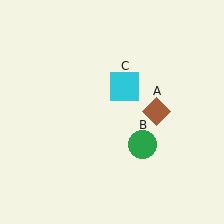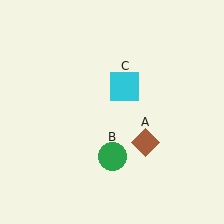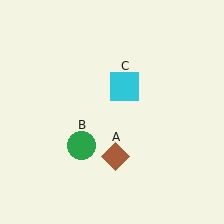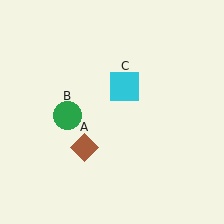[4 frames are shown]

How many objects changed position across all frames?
2 objects changed position: brown diamond (object A), green circle (object B).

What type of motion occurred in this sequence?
The brown diamond (object A), green circle (object B) rotated clockwise around the center of the scene.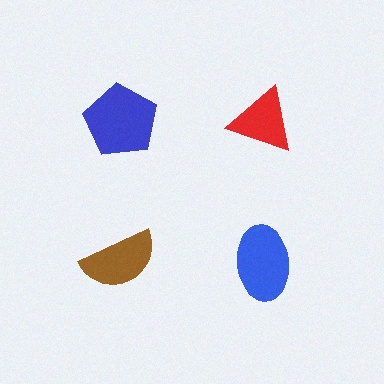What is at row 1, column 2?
A red triangle.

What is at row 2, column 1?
A brown semicircle.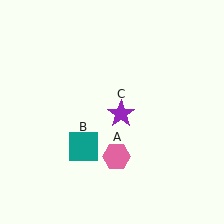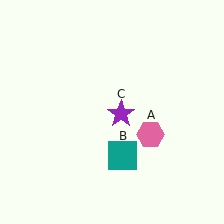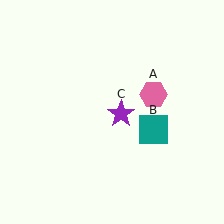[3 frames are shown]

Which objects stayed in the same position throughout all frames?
Purple star (object C) remained stationary.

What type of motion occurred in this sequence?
The pink hexagon (object A), teal square (object B) rotated counterclockwise around the center of the scene.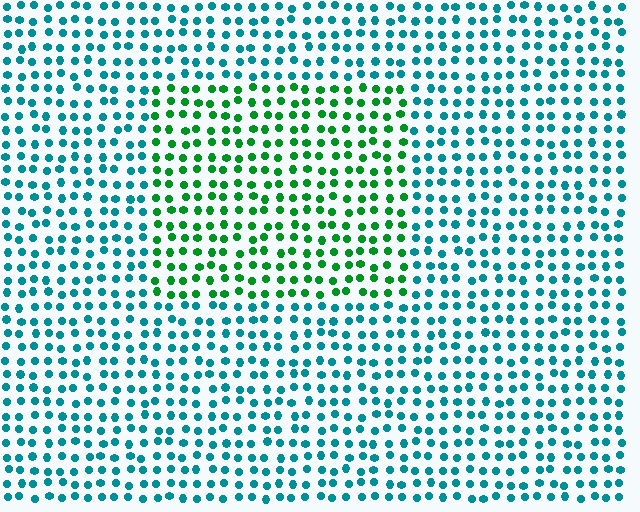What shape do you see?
I see a rectangle.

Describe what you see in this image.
The image is filled with small teal elements in a uniform arrangement. A rectangle-shaped region is visible where the elements are tinted to a slightly different hue, forming a subtle color boundary.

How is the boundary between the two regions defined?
The boundary is defined purely by a slight shift in hue (about 49 degrees). Spacing, size, and orientation are identical on both sides.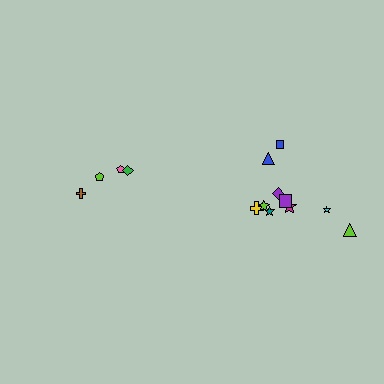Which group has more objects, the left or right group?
The right group.